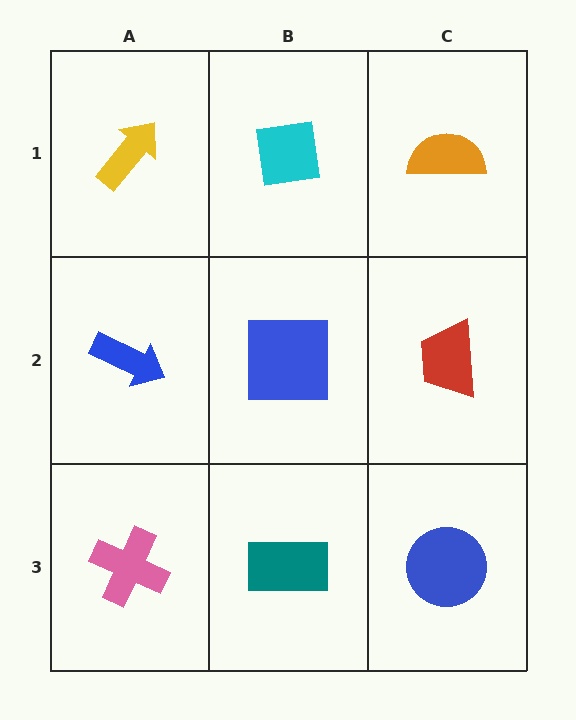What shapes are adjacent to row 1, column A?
A blue arrow (row 2, column A), a cyan square (row 1, column B).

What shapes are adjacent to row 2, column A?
A yellow arrow (row 1, column A), a pink cross (row 3, column A), a blue square (row 2, column B).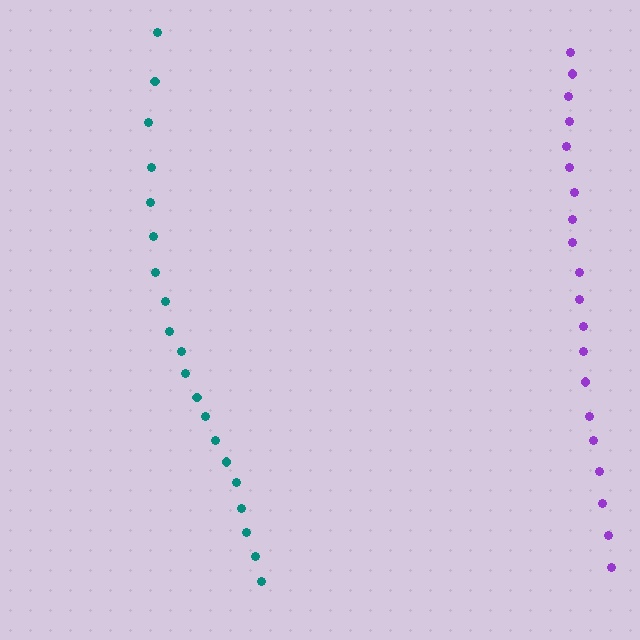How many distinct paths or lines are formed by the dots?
There are 2 distinct paths.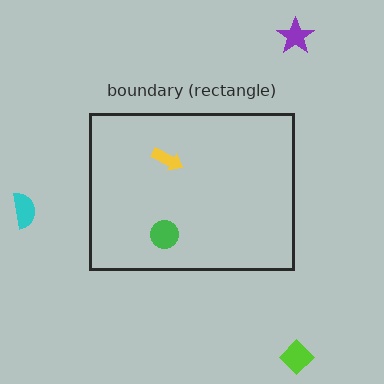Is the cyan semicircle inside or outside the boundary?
Outside.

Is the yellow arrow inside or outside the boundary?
Inside.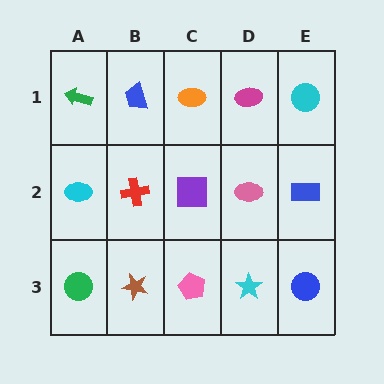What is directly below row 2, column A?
A green circle.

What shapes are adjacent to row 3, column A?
A cyan ellipse (row 2, column A), a brown star (row 3, column B).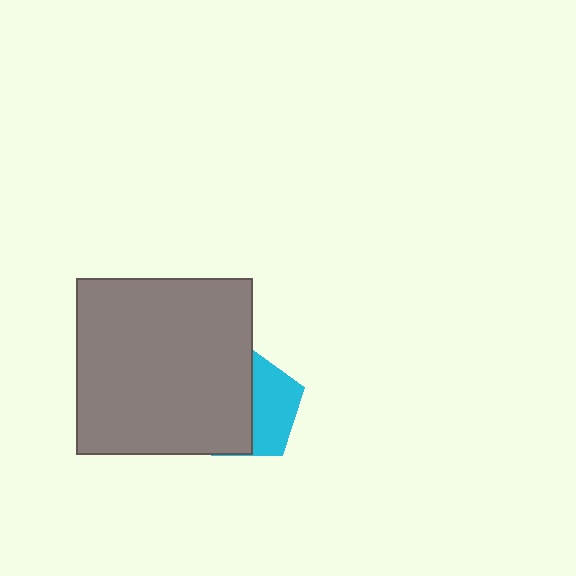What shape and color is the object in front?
The object in front is a gray square.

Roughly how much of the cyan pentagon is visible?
A small part of it is visible (roughly 42%).